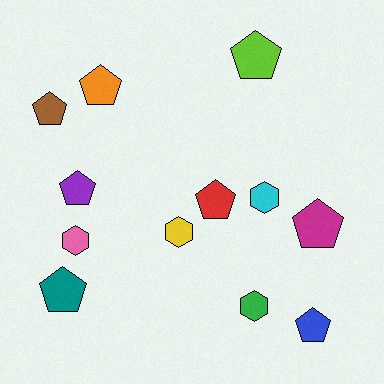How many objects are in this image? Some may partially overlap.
There are 12 objects.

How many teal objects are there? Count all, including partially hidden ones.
There is 1 teal object.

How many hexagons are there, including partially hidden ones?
There are 4 hexagons.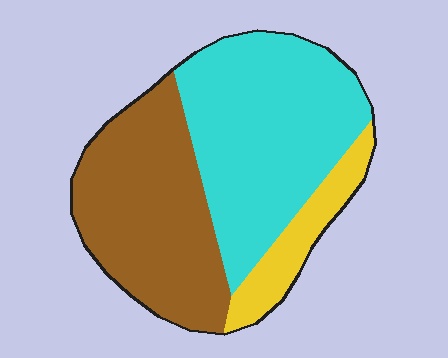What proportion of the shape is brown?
Brown covers 40% of the shape.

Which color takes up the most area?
Cyan, at roughly 45%.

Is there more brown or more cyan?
Cyan.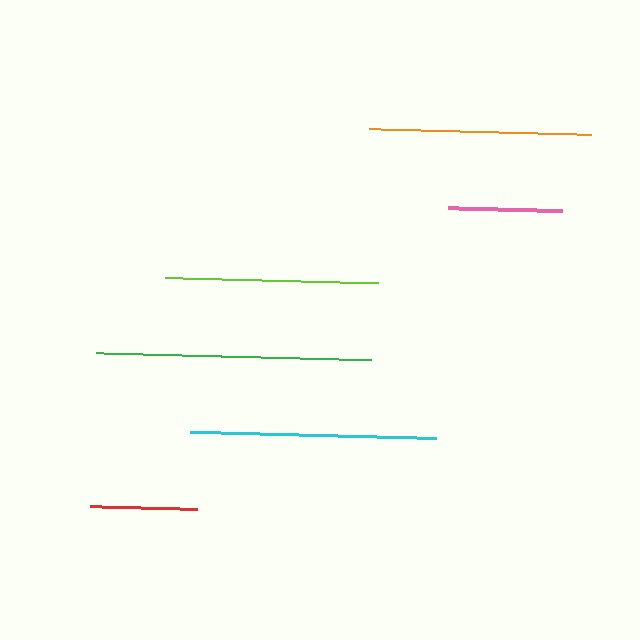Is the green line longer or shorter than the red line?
The green line is longer than the red line.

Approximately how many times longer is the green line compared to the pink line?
The green line is approximately 2.4 times the length of the pink line.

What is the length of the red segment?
The red segment is approximately 107 pixels long.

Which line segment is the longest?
The green line is the longest at approximately 275 pixels.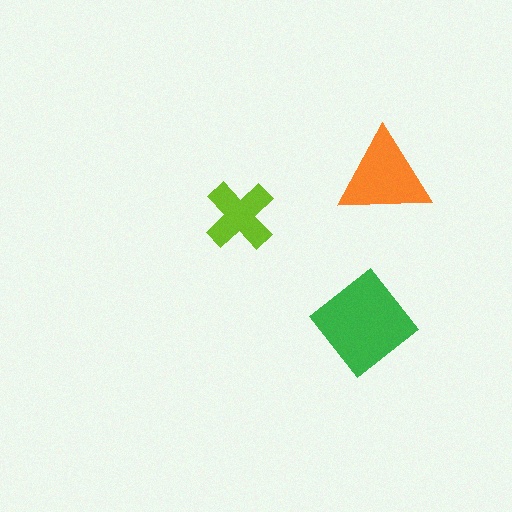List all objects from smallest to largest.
The lime cross, the orange triangle, the green diamond.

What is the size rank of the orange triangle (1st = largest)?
2nd.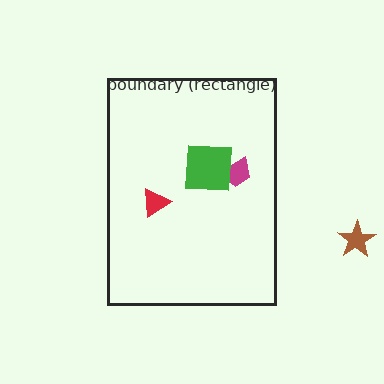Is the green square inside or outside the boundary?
Inside.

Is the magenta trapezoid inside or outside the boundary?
Inside.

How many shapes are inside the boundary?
3 inside, 1 outside.